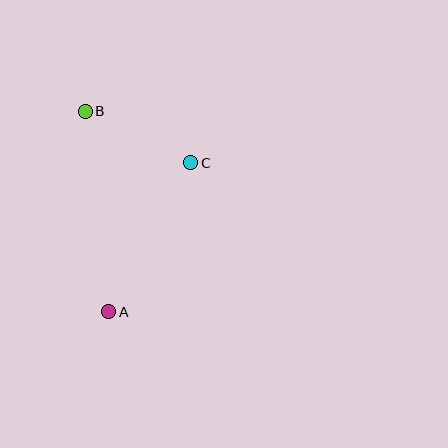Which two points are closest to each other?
Points B and C are closest to each other.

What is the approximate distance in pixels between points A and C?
The distance between A and C is approximately 170 pixels.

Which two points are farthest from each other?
Points A and B are farthest from each other.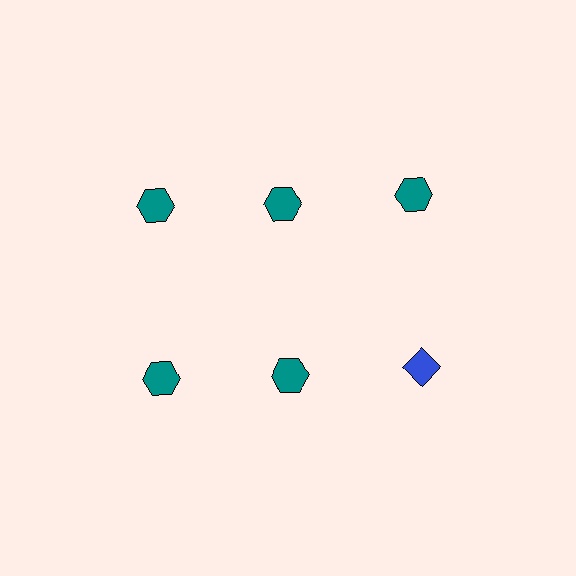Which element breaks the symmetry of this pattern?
The blue diamond in the second row, center column breaks the symmetry. All other shapes are teal hexagons.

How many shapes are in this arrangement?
There are 6 shapes arranged in a grid pattern.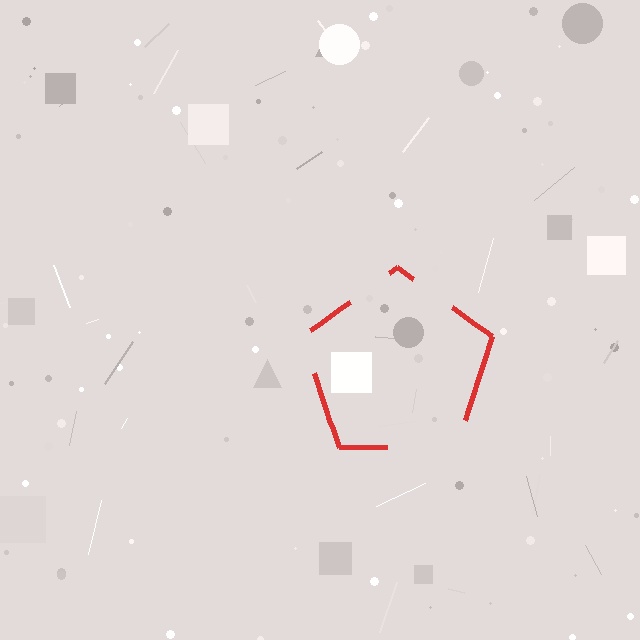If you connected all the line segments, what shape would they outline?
They would outline a pentagon.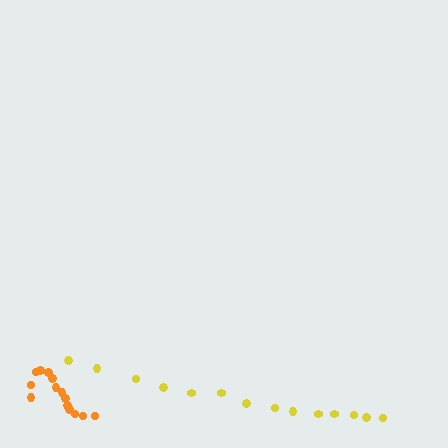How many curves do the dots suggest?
There are 2 distinct paths.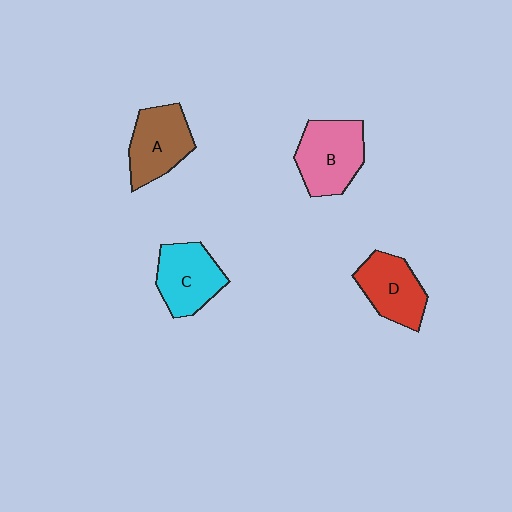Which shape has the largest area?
Shape B (pink).